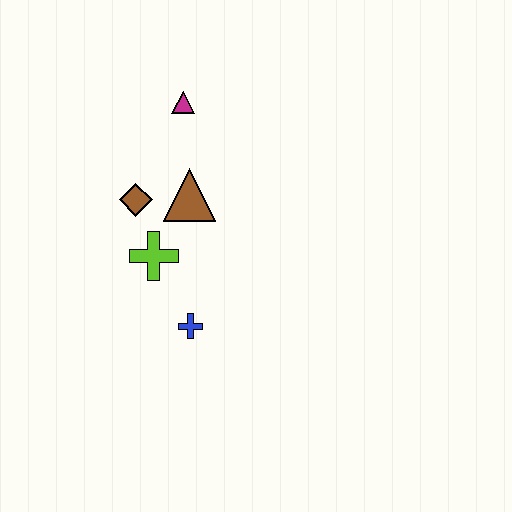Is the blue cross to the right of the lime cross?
Yes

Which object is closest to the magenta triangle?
The brown triangle is closest to the magenta triangle.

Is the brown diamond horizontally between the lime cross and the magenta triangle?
No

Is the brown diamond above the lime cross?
Yes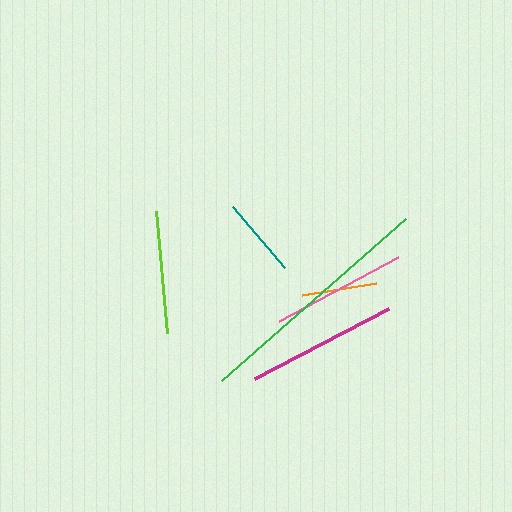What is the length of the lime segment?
The lime segment is approximately 123 pixels long.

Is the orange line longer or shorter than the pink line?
The pink line is longer than the orange line.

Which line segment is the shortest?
The orange line is the shortest at approximately 75 pixels.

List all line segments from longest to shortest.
From longest to shortest: green, magenta, pink, lime, teal, orange.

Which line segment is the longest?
The green line is the longest at approximately 245 pixels.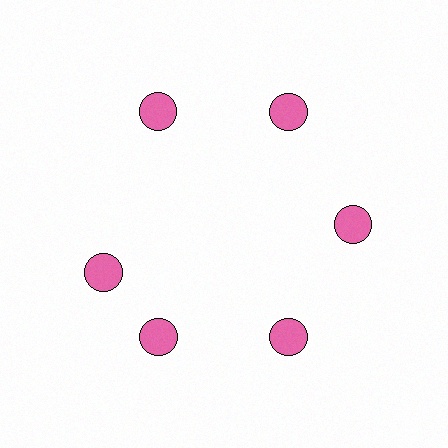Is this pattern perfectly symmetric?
No. The 6 pink circles are arranged in a ring, but one element near the 9 o'clock position is rotated out of alignment along the ring, breaking the 6-fold rotational symmetry.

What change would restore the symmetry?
The symmetry would be restored by rotating it back into even spacing with its neighbors so that all 6 circles sit at equal angles and equal distance from the center.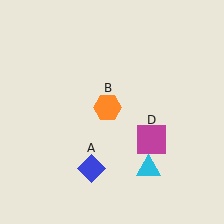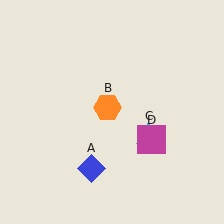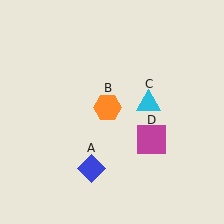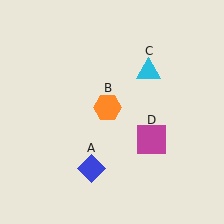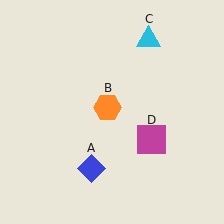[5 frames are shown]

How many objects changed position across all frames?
1 object changed position: cyan triangle (object C).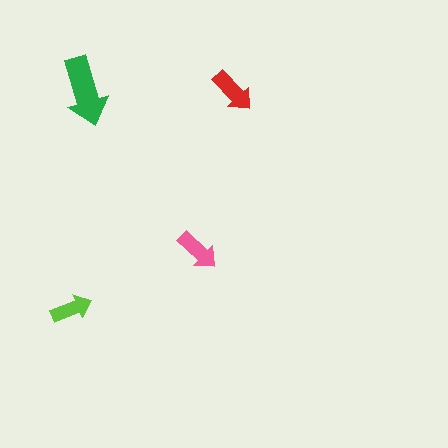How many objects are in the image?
There are 4 objects in the image.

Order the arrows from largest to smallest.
the green one, the red one, the pink one, the lime one.